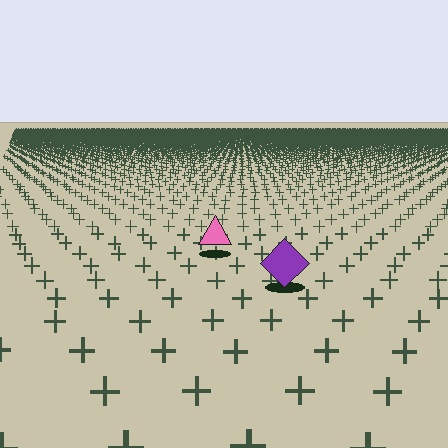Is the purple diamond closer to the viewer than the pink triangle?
Yes. The purple diamond is closer — you can tell from the texture gradient: the ground texture is coarser near it.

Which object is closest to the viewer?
The purple diamond is closest. The texture marks near it are larger and more spread out.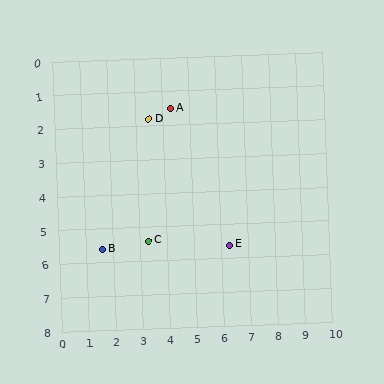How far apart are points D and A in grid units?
Points D and A are about 0.9 grid units apart.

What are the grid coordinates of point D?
Point D is at approximately (3.5, 1.8).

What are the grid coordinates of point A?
Point A is at approximately (4.3, 1.5).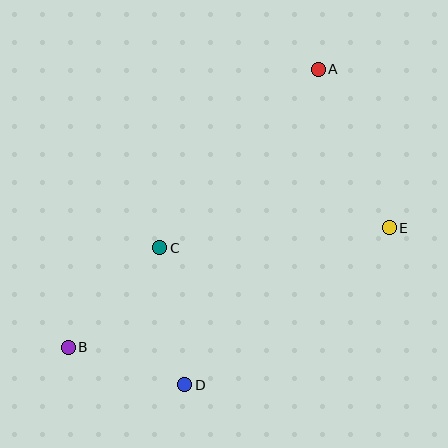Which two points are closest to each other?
Points B and D are closest to each other.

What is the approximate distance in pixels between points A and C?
The distance between A and C is approximately 239 pixels.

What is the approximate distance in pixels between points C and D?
The distance between C and D is approximately 140 pixels.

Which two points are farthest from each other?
Points A and B are farthest from each other.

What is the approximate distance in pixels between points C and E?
The distance between C and E is approximately 230 pixels.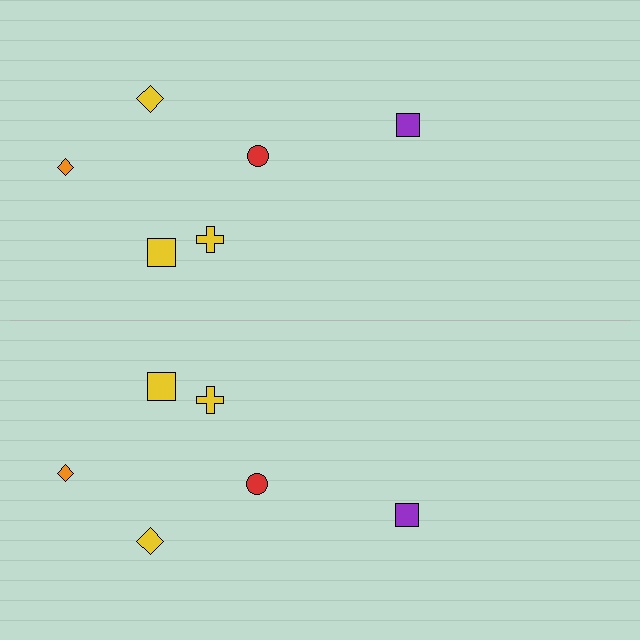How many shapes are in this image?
There are 12 shapes in this image.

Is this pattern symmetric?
Yes, this pattern has bilateral (reflection) symmetry.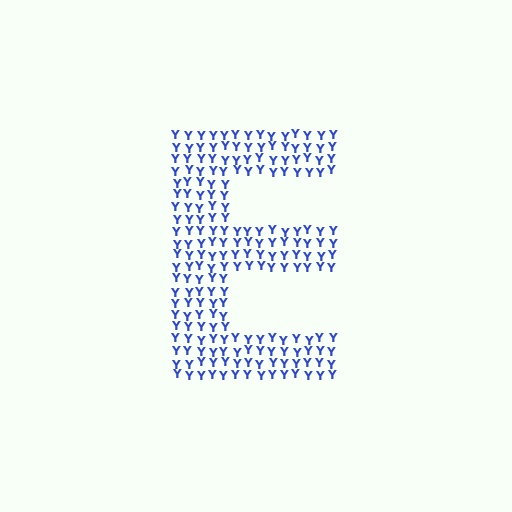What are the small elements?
The small elements are letter Y's.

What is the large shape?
The large shape is the letter E.